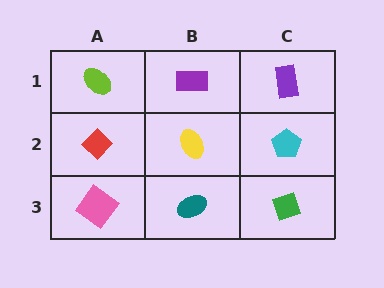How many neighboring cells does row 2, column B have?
4.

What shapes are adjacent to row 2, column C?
A purple rectangle (row 1, column C), a green diamond (row 3, column C), a yellow ellipse (row 2, column B).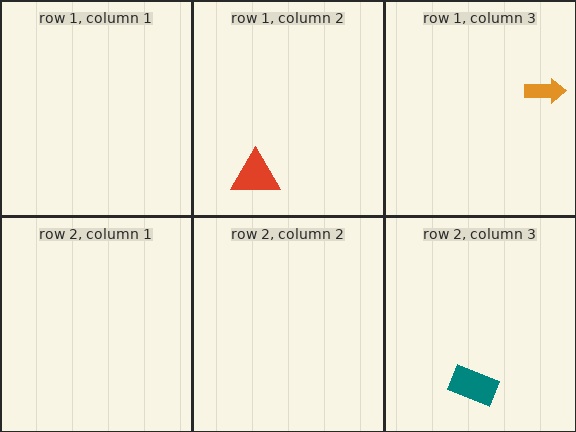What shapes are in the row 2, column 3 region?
The teal rectangle.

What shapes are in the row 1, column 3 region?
The orange arrow.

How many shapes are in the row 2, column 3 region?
1.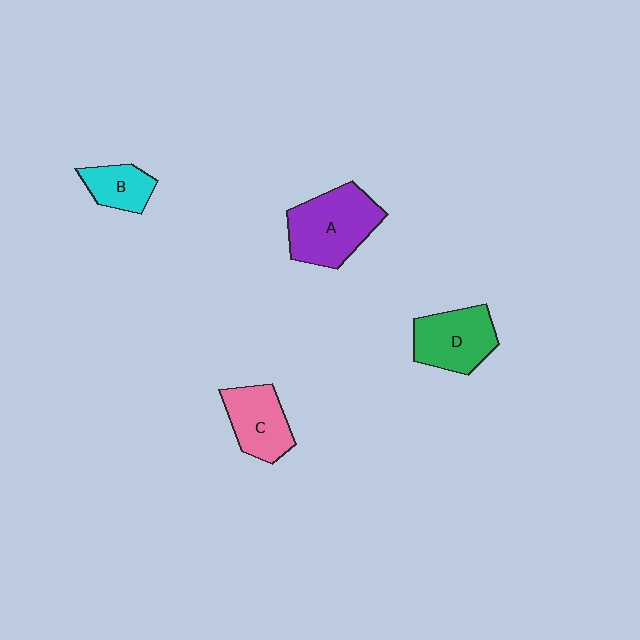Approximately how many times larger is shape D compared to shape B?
Approximately 1.6 times.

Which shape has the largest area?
Shape A (purple).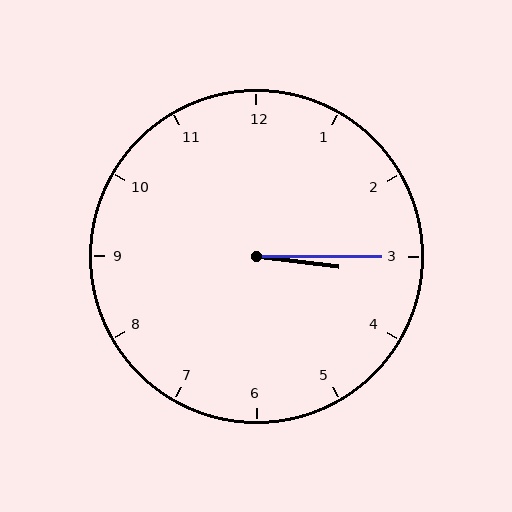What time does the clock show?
3:15.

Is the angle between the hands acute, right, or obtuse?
It is acute.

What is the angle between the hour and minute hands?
Approximately 8 degrees.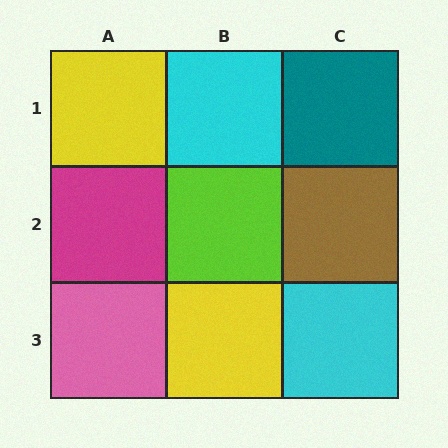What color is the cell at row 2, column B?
Lime.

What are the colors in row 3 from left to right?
Pink, yellow, cyan.